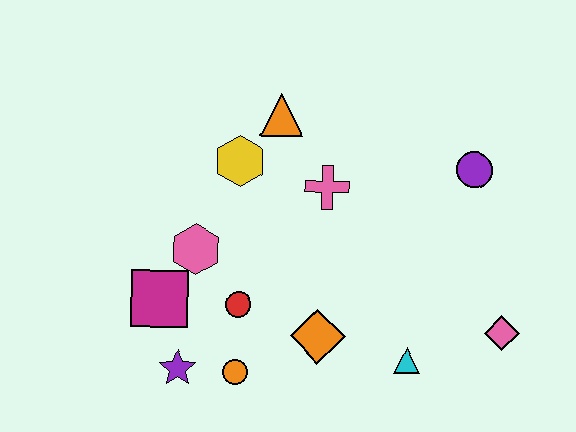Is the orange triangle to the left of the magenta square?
No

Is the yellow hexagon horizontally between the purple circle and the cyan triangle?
No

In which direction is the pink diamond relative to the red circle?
The pink diamond is to the right of the red circle.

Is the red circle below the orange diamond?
No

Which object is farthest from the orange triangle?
The pink diamond is farthest from the orange triangle.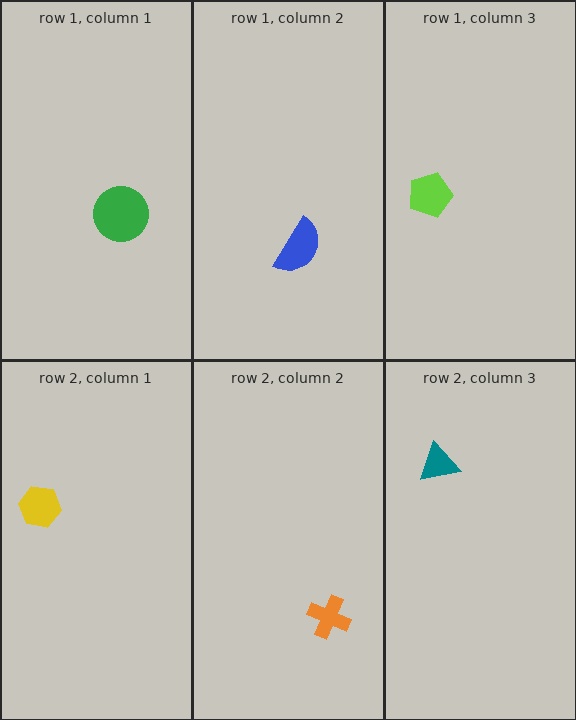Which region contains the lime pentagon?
The row 1, column 3 region.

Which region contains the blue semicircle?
The row 1, column 2 region.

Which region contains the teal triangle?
The row 2, column 3 region.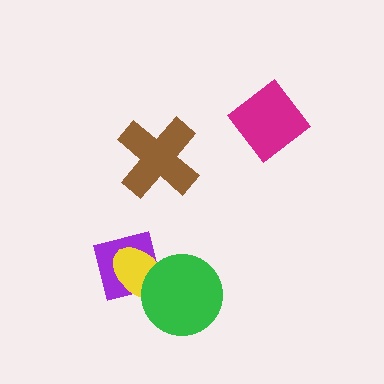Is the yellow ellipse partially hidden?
Yes, it is partially covered by another shape.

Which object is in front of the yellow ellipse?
The green circle is in front of the yellow ellipse.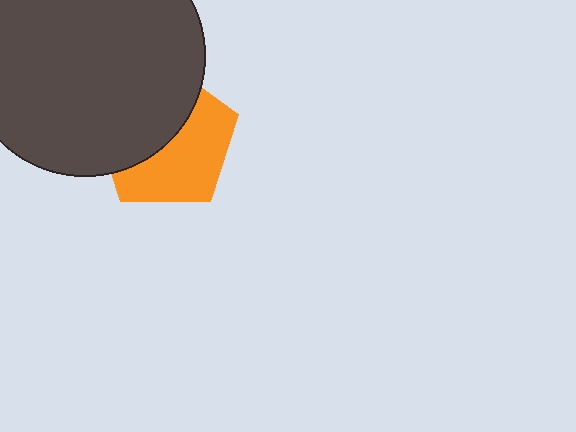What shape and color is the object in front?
The object in front is a dark gray circle.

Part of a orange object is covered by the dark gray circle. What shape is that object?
It is a pentagon.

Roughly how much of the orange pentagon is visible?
About half of it is visible (roughly 51%).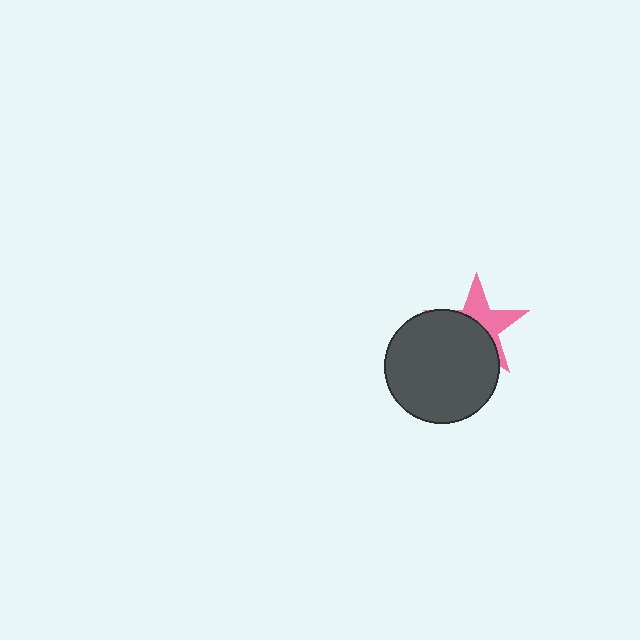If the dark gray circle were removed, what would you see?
You would see the complete pink star.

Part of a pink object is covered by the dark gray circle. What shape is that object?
It is a star.